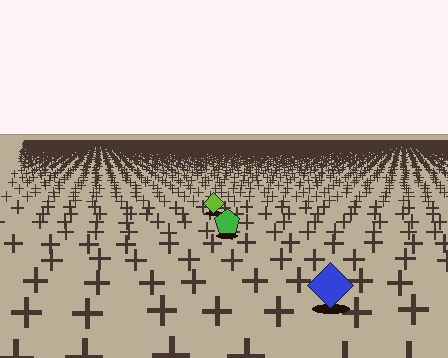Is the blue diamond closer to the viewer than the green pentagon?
Yes. The blue diamond is closer — you can tell from the texture gradient: the ground texture is coarser near it.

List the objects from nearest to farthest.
From nearest to farthest: the blue diamond, the green pentagon, the lime diamond.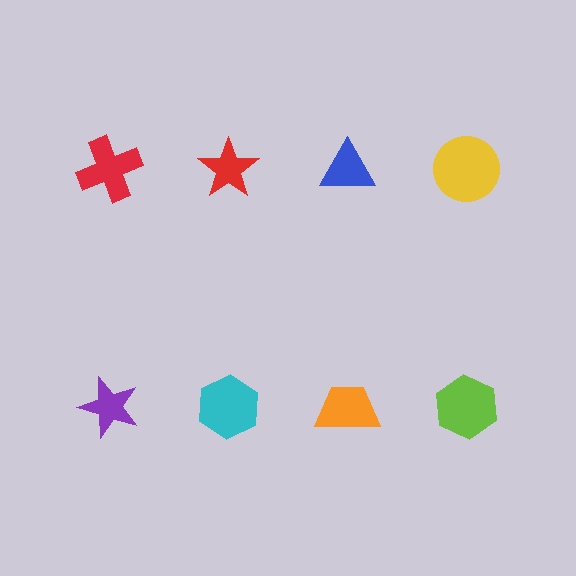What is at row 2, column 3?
An orange trapezoid.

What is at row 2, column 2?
A cyan hexagon.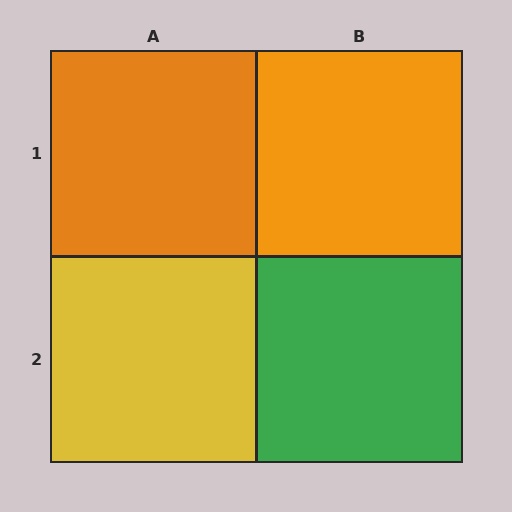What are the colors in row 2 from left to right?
Yellow, green.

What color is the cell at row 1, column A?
Orange.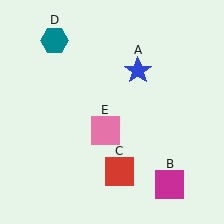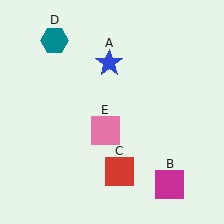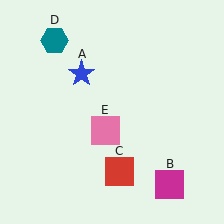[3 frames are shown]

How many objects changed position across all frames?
1 object changed position: blue star (object A).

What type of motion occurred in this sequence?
The blue star (object A) rotated counterclockwise around the center of the scene.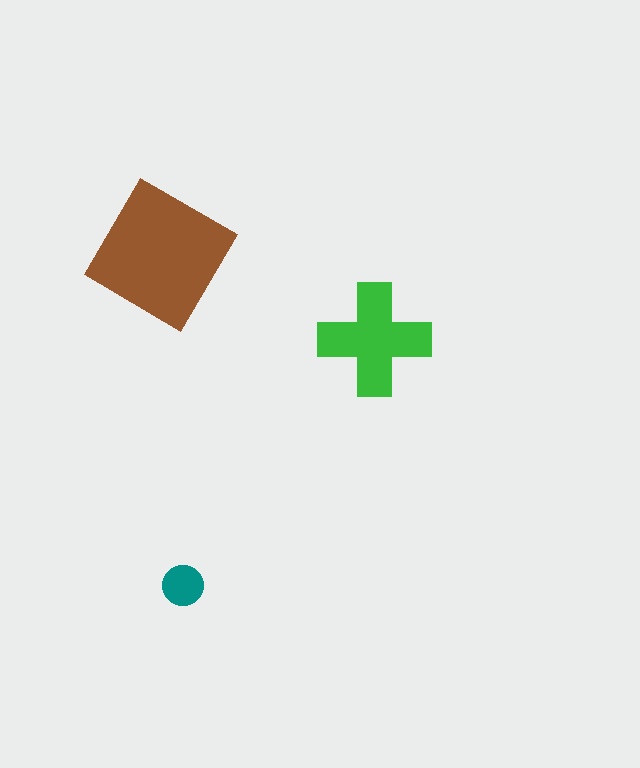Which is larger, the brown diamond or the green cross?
The brown diamond.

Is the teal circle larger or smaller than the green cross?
Smaller.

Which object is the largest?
The brown diamond.